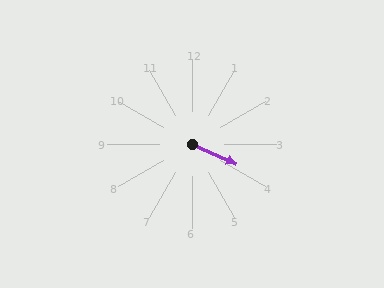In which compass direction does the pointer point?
Southeast.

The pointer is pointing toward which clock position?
Roughly 4 o'clock.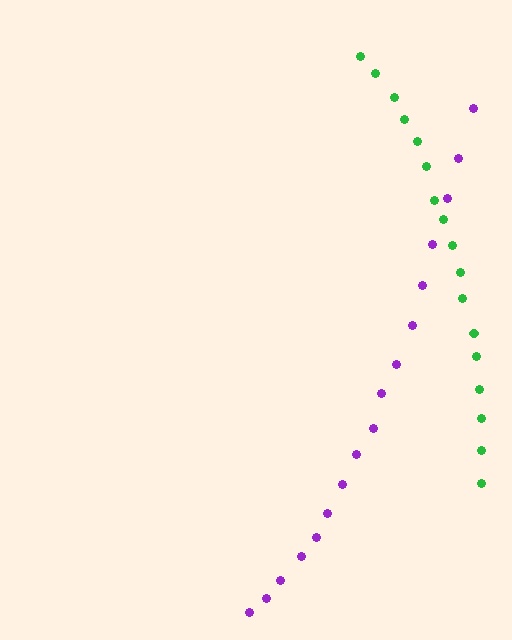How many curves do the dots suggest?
There are 2 distinct paths.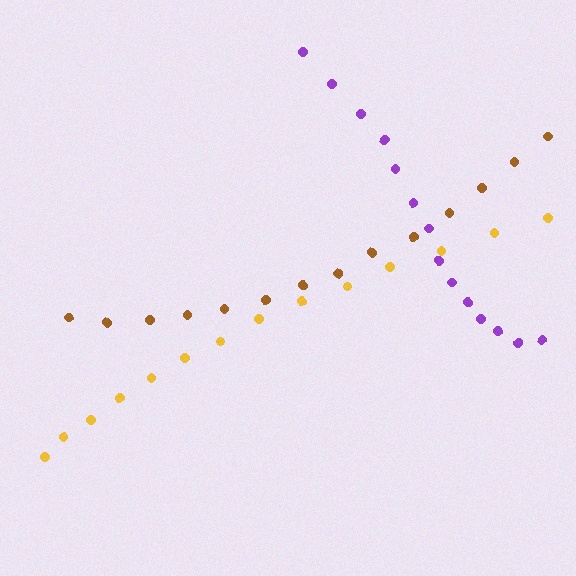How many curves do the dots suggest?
There are 3 distinct paths.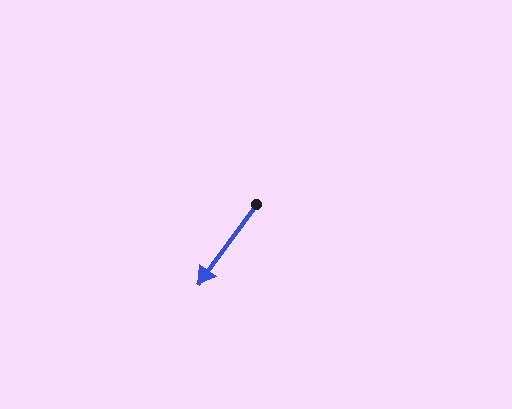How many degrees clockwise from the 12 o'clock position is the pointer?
Approximately 216 degrees.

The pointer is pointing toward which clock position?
Roughly 7 o'clock.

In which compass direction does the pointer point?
Southwest.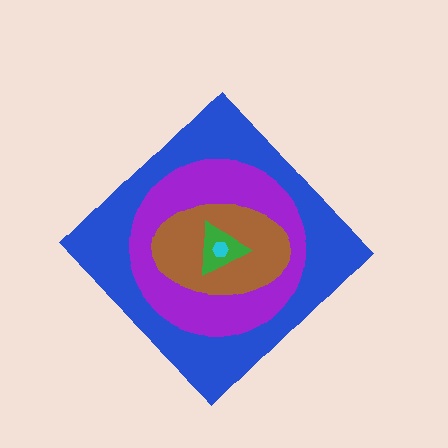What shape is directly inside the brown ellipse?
The green triangle.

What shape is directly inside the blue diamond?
The purple circle.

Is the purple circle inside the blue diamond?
Yes.